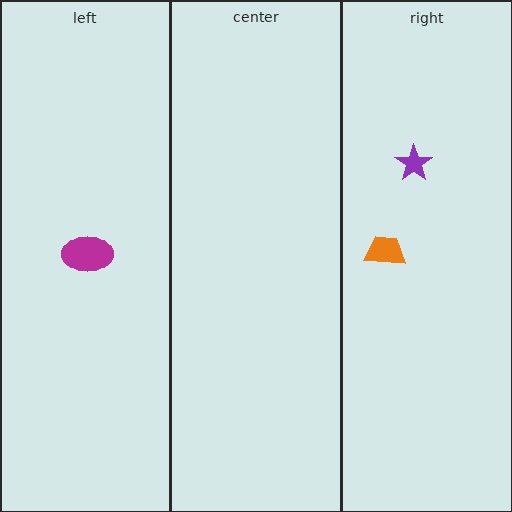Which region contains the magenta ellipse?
The left region.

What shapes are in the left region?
The magenta ellipse.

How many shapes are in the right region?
2.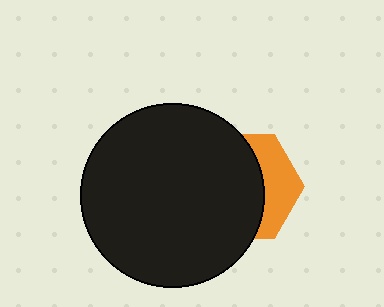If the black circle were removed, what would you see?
You would see the complete orange hexagon.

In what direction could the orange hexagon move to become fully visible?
The orange hexagon could move right. That would shift it out from behind the black circle entirely.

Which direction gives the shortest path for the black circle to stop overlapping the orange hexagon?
Moving left gives the shortest separation.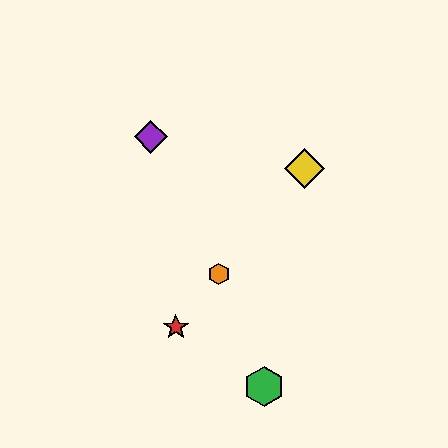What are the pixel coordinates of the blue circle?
The blue circle is at (307, 166).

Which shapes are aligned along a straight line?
The red star, the blue circle, the yellow diamond, the orange hexagon are aligned along a straight line.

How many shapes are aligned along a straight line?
4 shapes (the red star, the blue circle, the yellow diamond, the orange hexagon) are aligned along a straight line.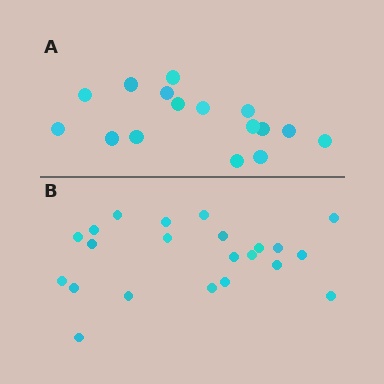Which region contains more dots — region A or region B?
Region B (the bottom region) has more dots.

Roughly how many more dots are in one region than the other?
Region B has about 6 more dots than region A.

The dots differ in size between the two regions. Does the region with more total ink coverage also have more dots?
No. Region A has more total ink coverage because its dots are larger, but region B actually contains more individual dots. Total area can be misleading — the number of items is what matters here.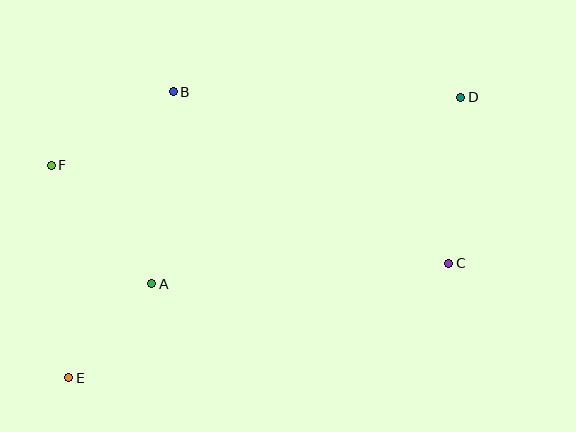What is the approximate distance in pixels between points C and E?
The distance between C and E is approximately 397 pixels.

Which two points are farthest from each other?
Points D and E are farthest from each other.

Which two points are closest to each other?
Points A and E are closest to each other.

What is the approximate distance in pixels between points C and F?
The distance between C and F is approximately 409 pixels.